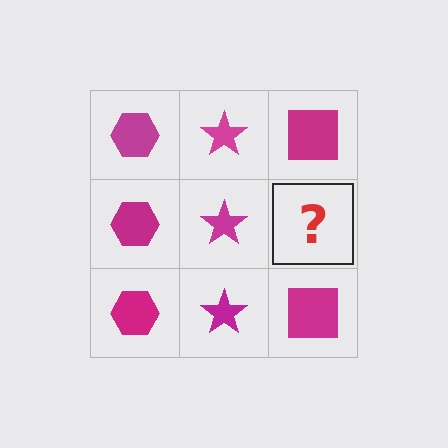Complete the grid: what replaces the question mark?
The question mark should be replaced with a magenta square.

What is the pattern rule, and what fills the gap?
The rule is that each column has a consistent shape. The gap should be filled with a magenta square.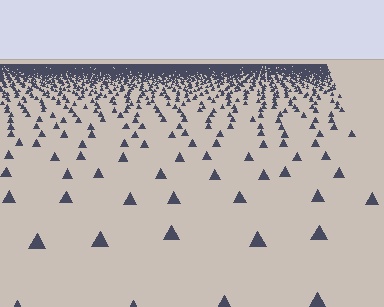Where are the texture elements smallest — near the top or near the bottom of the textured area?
Near the top.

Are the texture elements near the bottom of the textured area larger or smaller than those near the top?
Larger. Near the bottom, elements are closer to the viewer and appear at a bigger on-screen size.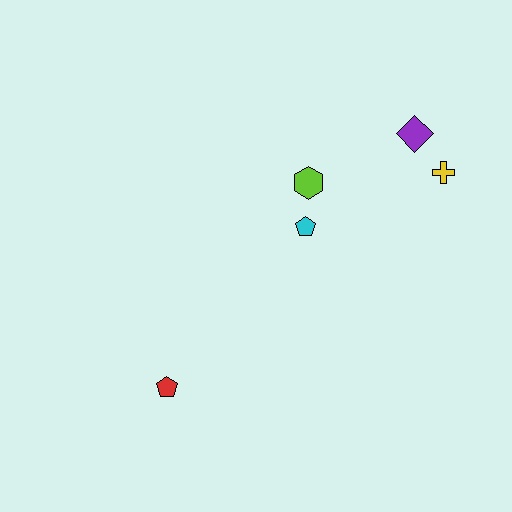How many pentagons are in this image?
There are 2 pentagons.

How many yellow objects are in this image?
There is 1 yellow object.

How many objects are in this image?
There are 5 objects.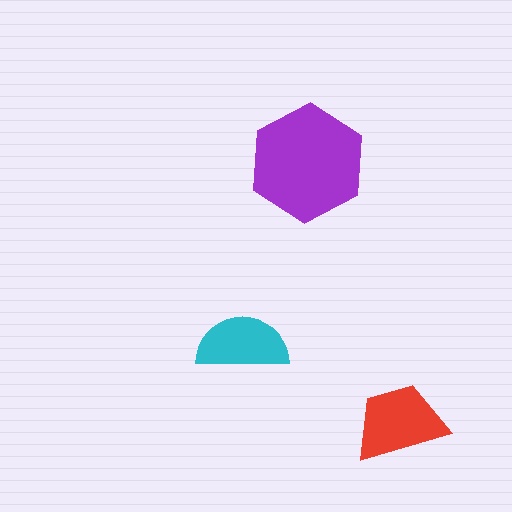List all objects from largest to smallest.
The purple hexagon, the red trapezoid, the cyan semicircle.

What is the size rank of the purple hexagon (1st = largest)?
1st.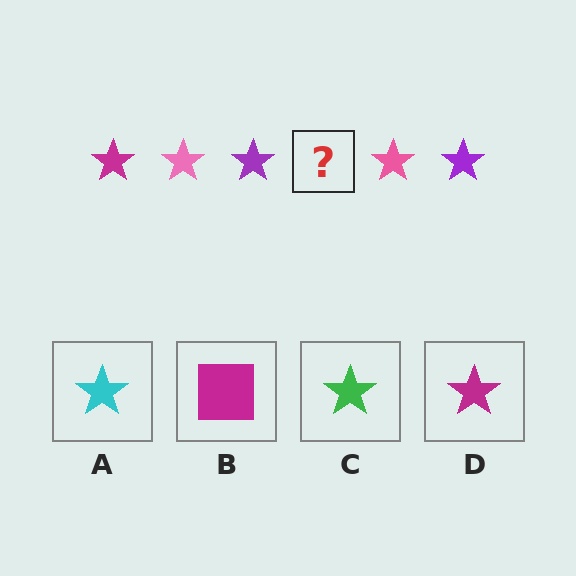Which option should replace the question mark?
Option D.